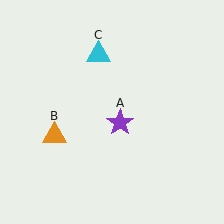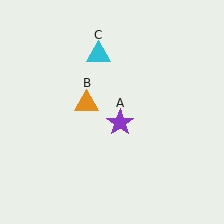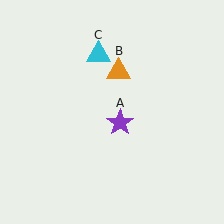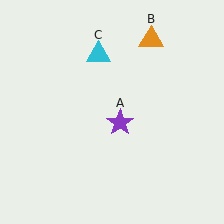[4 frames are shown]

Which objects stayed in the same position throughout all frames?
Purple star (object A) and cyan triangle (object C) remained stationary.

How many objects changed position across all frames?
1 object changed position: orange triangle (object B).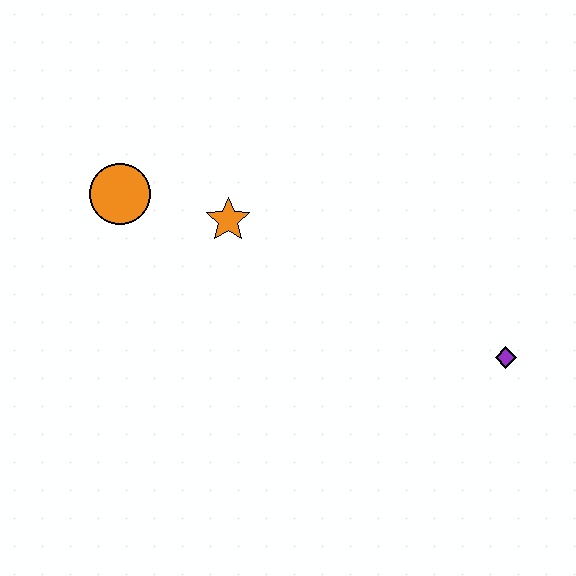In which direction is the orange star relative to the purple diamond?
The orange star is to the left of the purple diamond.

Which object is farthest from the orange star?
The purple diamond is farthest from the orange star.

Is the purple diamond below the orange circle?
Yes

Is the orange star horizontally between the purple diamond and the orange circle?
Yes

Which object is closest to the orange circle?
The orange star is closest to the orange circle.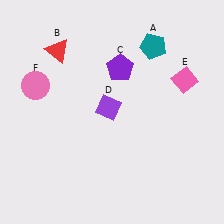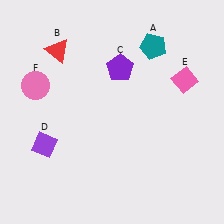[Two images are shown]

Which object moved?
The purple diamond (D) moved left.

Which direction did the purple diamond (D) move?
The purple diamond (D) moved left.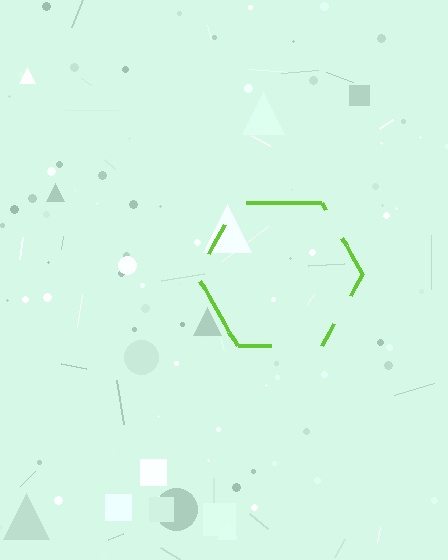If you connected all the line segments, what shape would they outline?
They would outline a hexagon.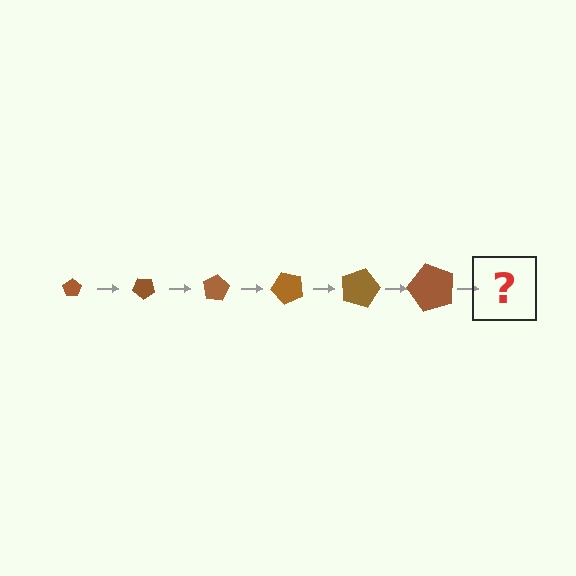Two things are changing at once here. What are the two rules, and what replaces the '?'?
The two rules are that the pentagon grows larger each step and it rotates 40 degrees each step. The '?' should be a pentagon, larger than the previous one and rotated 240 degrees from the start.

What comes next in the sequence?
The next element should be a pentagon, larger than the previous one and rotated 240 degrees from the start.